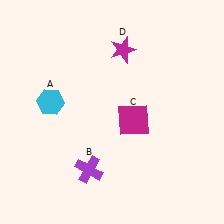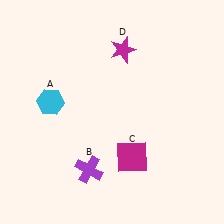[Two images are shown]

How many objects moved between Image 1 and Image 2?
1 object moved between the two images.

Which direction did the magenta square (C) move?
The magenta square (C) moved down.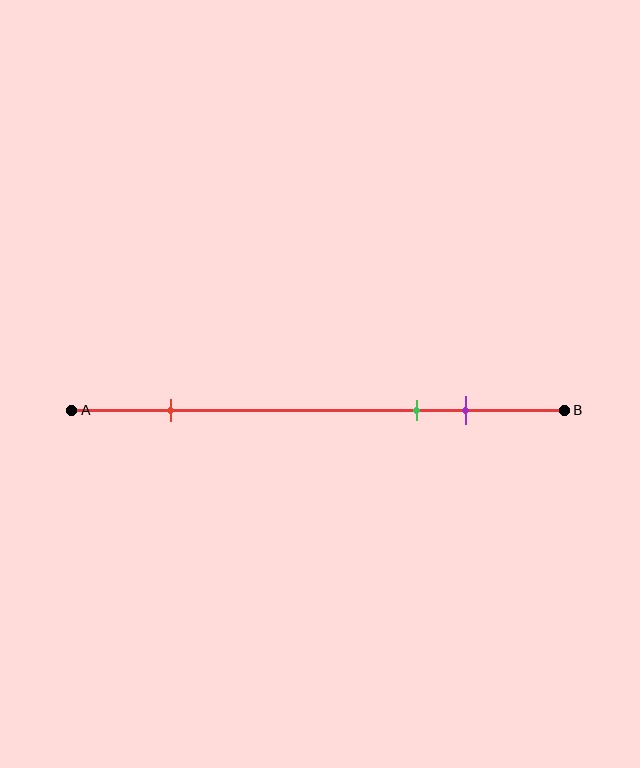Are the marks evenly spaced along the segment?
No, the marks are not evenly spaced.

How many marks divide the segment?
There are 3 marks dividing the segment.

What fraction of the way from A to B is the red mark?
The red mark is approximately 20% (0.2) of the way from A to B.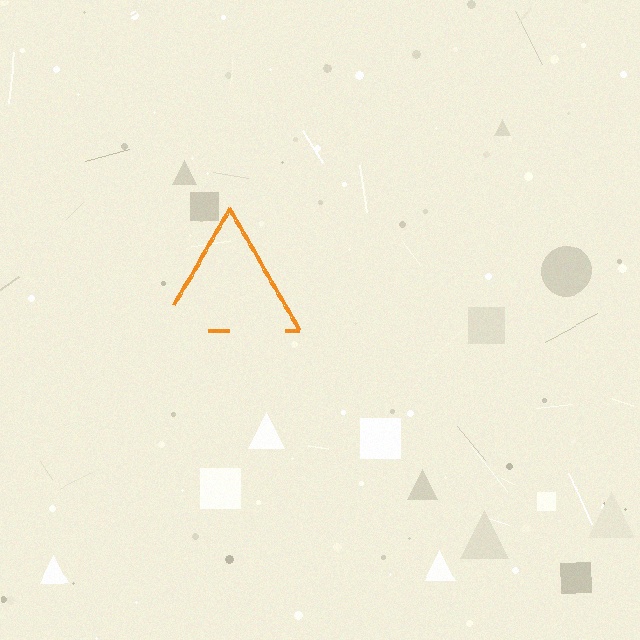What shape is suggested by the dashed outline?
The dashed outline suggests a triangle.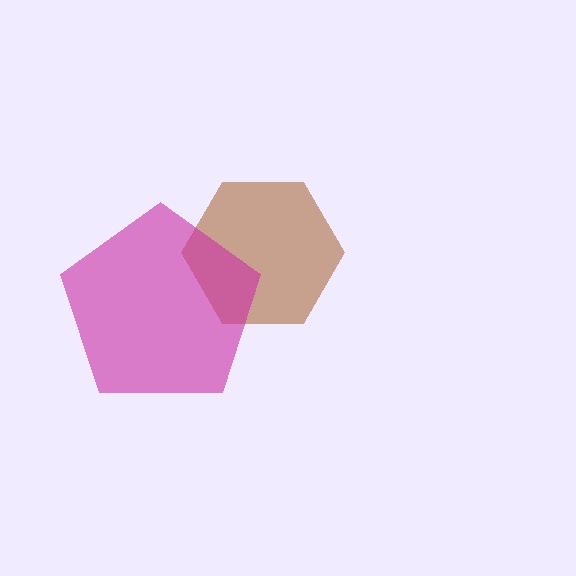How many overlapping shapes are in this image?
There are 2 overlapping shapes in the image.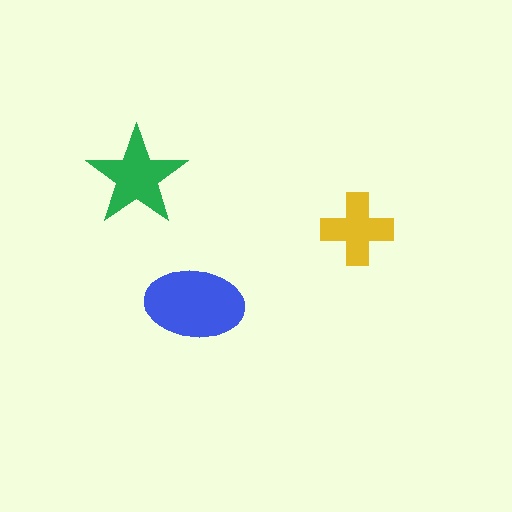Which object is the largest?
The blue ellipse.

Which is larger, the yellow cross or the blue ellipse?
The blue ellipse.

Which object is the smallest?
The yellow cross.